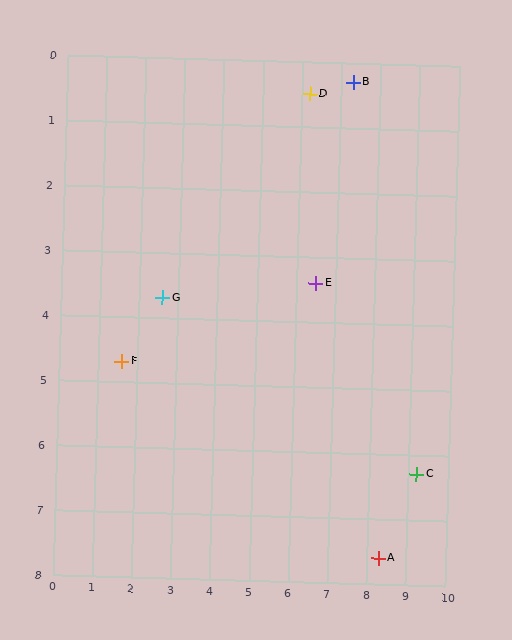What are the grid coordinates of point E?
Point E is at approximately (6.5, 3.4).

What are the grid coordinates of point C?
Point C is at approximately (9.2, 6.3).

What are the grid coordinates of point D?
Point D is at approximately (6.2, 0.5).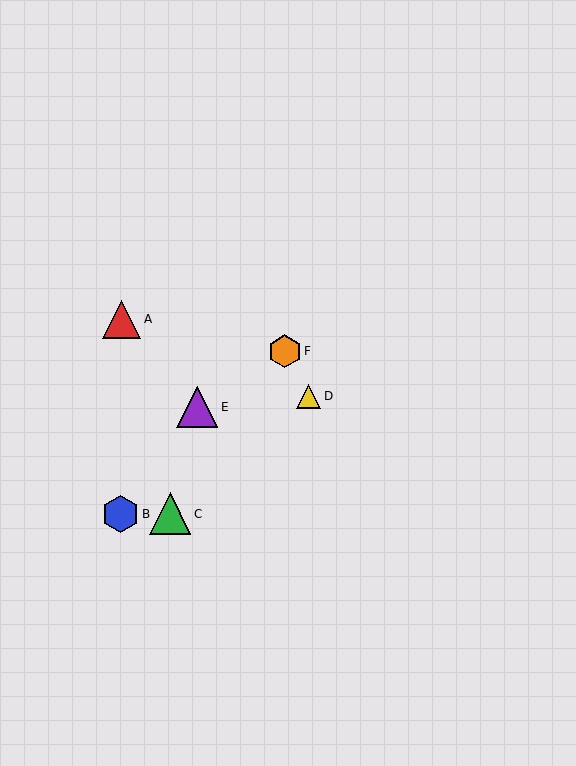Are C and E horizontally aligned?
No, C is at y≈514 and E is at y≈407.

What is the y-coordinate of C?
Object C is at y≈514.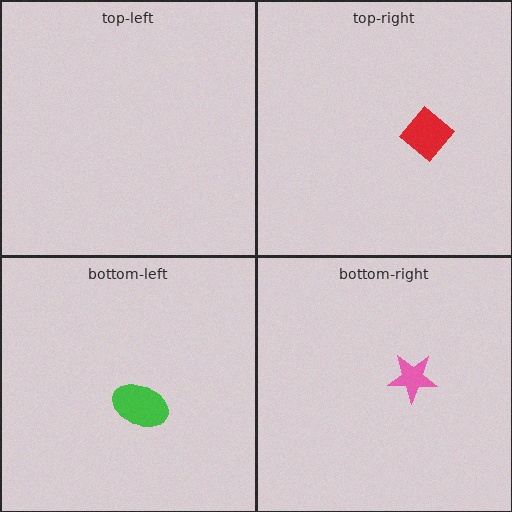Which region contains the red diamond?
The top-right region.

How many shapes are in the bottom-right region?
1.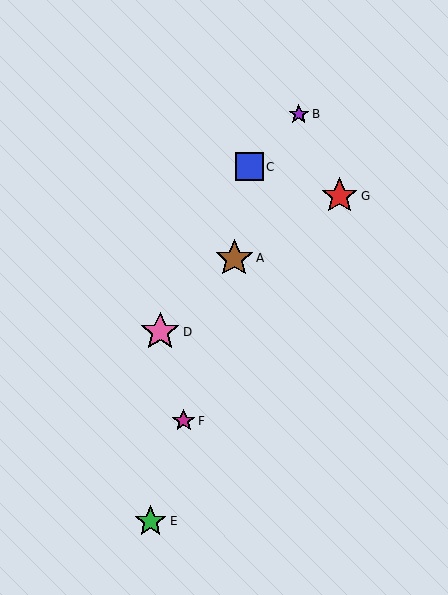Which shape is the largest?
The pink star (labeled D) is the largest.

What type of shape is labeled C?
Shape C is a blue square.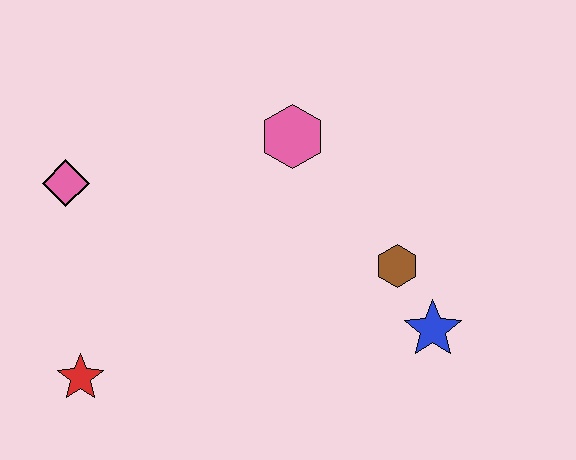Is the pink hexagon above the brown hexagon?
Yes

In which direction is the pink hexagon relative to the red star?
The pink hexagon is above the red star.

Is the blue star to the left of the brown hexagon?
No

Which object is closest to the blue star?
The brown hexagon is closest to the blue star.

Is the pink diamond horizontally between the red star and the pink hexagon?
No